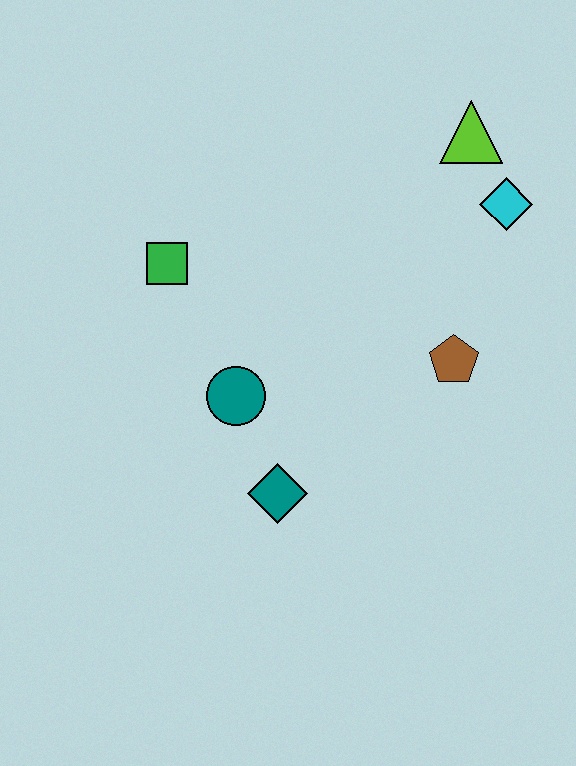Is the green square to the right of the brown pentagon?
No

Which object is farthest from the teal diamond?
The lime triangle is farthest from the teal diamond.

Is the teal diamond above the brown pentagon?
No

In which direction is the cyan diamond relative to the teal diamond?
The cyan diamond is above the teal diamond.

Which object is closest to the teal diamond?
The teal circle is closest to the teal diamond.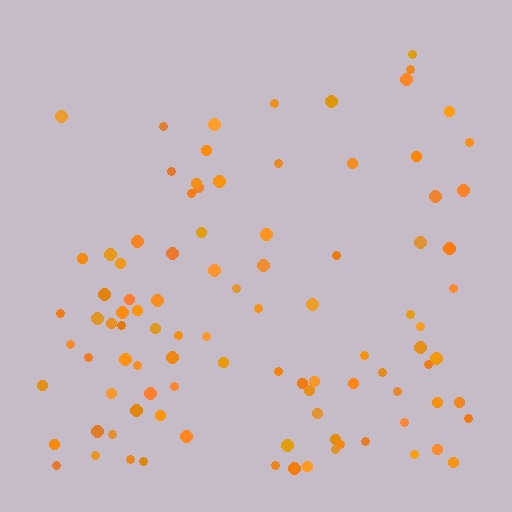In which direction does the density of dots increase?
From top to bottom, with the bottom side densest.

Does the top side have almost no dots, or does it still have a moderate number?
Still a moderate number, just noticeably fewer than the bottom.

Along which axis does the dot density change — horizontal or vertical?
Vertical.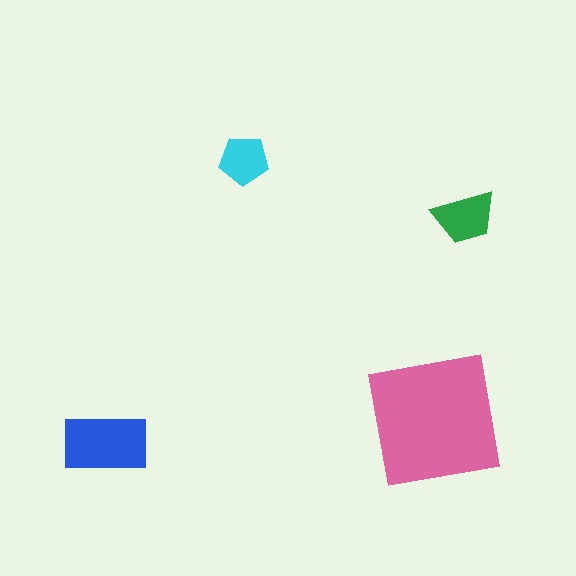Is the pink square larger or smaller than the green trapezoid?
Larger.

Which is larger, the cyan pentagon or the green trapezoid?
The green trapezoid.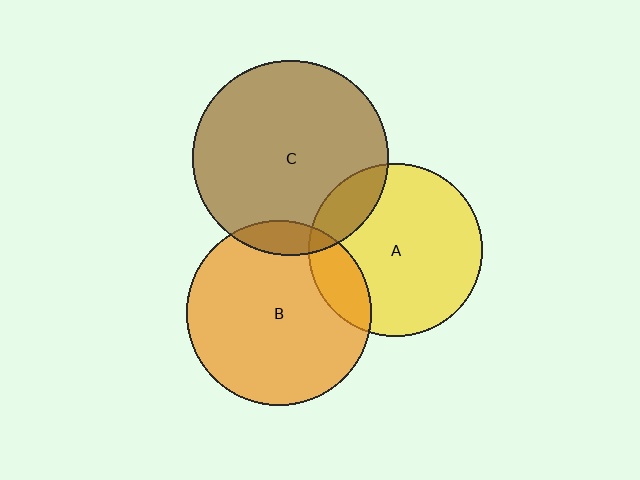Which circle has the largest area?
Circle C (brown).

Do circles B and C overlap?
Yes.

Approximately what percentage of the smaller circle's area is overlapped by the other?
Approximately 10%.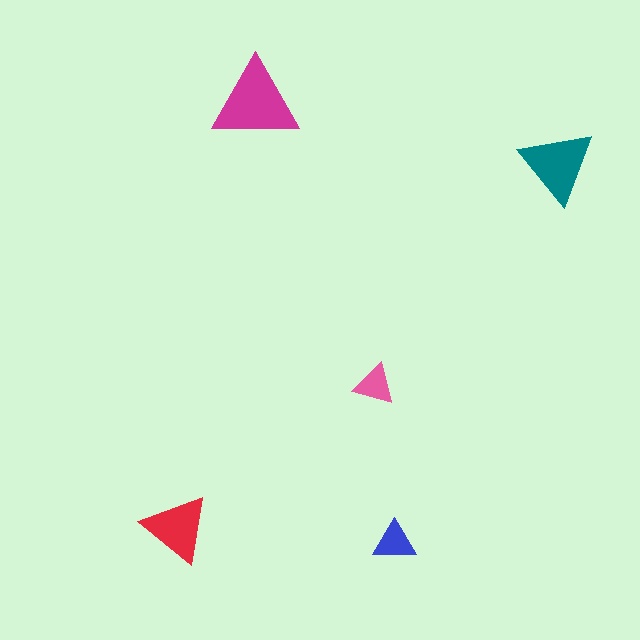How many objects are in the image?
There are 5 objects in the image.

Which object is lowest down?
The blue triangle is bottommost.